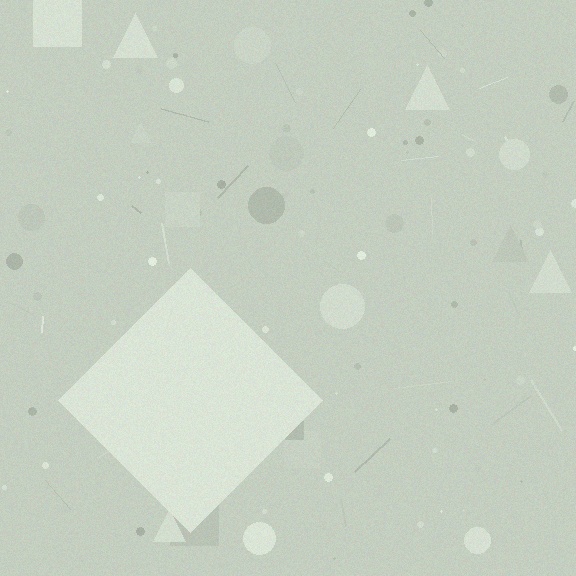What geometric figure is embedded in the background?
A diamond is embedded in the background.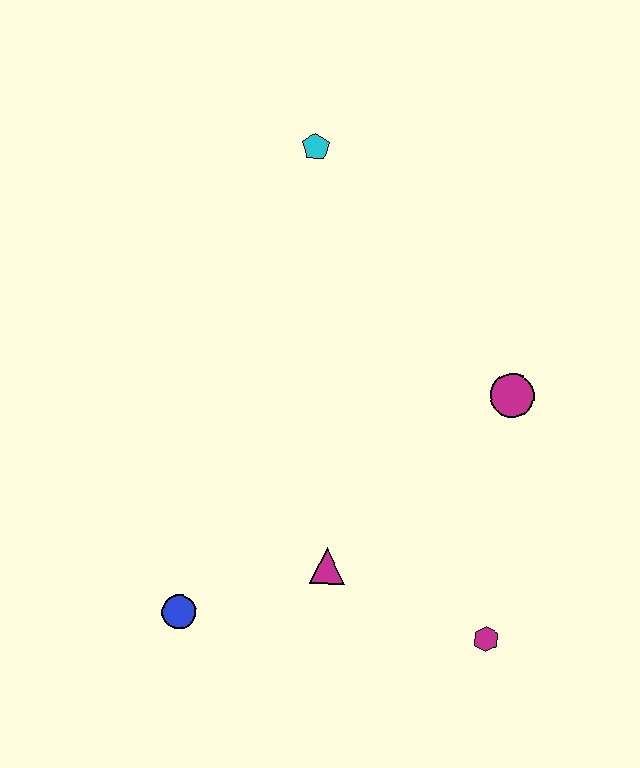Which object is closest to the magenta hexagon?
The magenta triangle is closest to the magenta hexagon.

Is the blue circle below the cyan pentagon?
Yes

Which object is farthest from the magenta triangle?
The cyan pentagon is farthest from the magenta triangle.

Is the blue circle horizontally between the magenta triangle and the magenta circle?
No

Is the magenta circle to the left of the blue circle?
No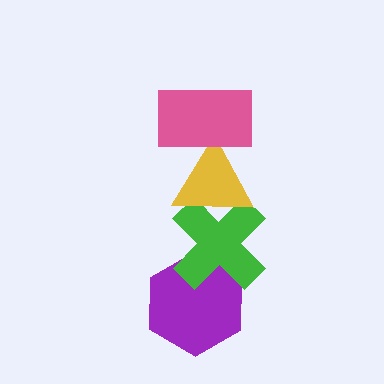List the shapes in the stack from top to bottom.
From top to bottom: the pink rectangle, the yellow triangle, the green cross, the purple hexagon.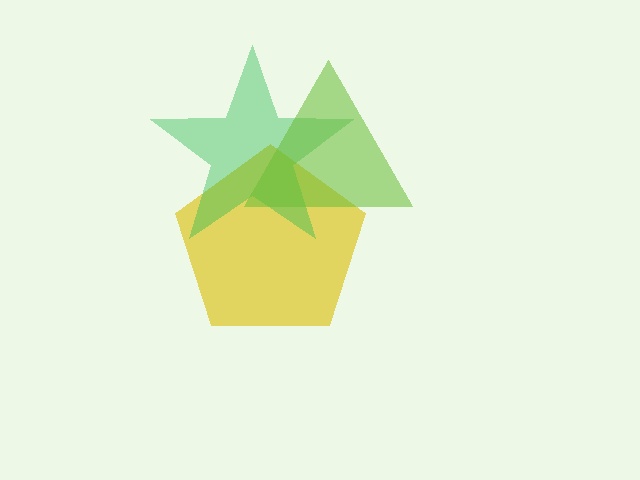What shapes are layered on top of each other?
The layered shapes are: a yellow pentagon, a green star, a lime triangle.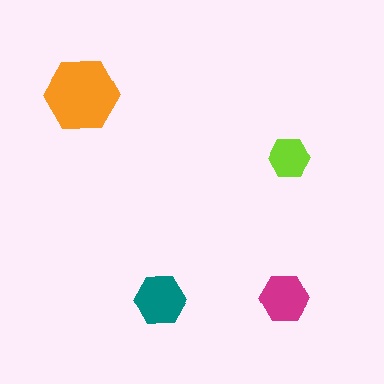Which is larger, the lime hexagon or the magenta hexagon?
The magenta one.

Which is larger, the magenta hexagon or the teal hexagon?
The teal one.